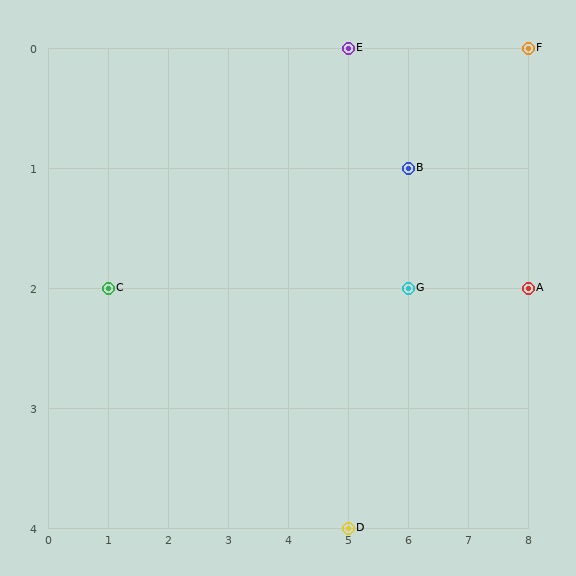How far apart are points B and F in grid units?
Points B and F are 2 columns and 1 row apart (about 2.2 grid units diagonally).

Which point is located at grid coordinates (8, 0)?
Point F is at (8, 0).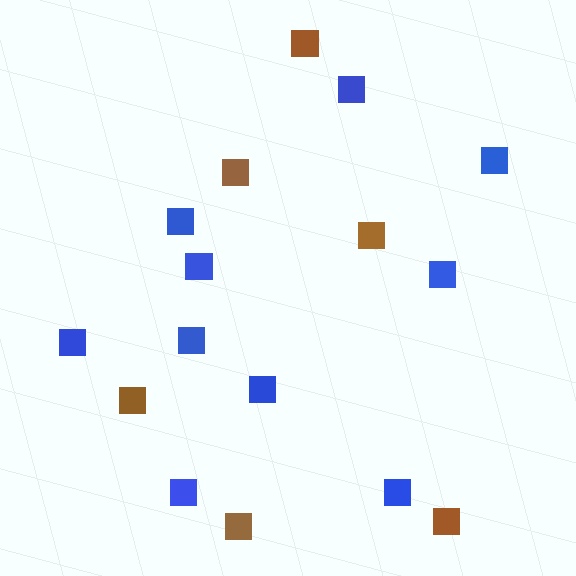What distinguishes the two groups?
There are 2 groups: one group of blue squares (10) and one group of brown squares (6).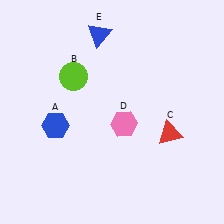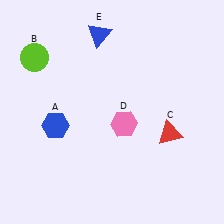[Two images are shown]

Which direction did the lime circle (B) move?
The lime circle (B) moved left.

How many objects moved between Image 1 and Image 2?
1 object moved between the two images.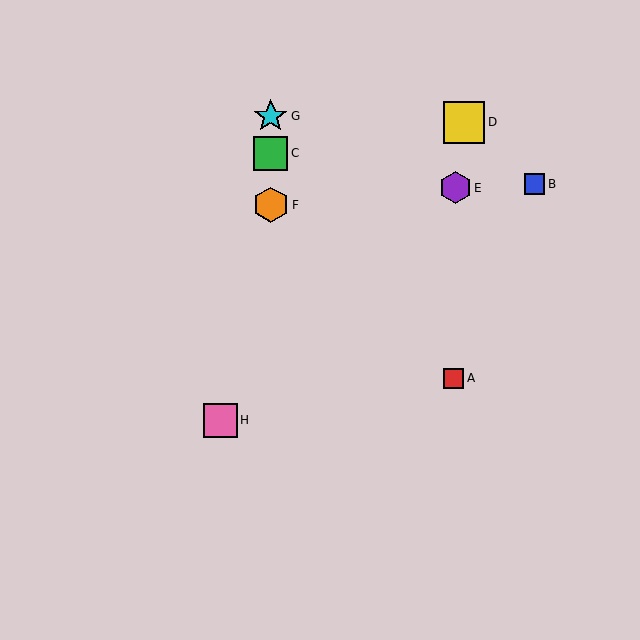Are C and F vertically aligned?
Yes, both are at x≈271.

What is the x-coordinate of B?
Object B is at x≈535.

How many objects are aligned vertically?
3 objects (C, F, G) are aligned vertically.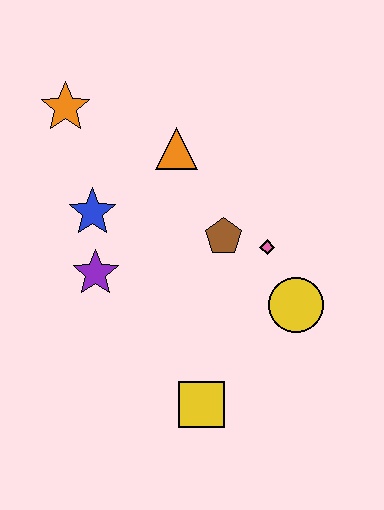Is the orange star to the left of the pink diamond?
Yes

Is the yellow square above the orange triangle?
No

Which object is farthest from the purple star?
The yellow circle is farthest from the purple star.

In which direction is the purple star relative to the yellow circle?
The purple star is to the left of the yellow circle.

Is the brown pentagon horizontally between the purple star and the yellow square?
No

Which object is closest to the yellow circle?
The pink diamond is closest to the yellow circle.